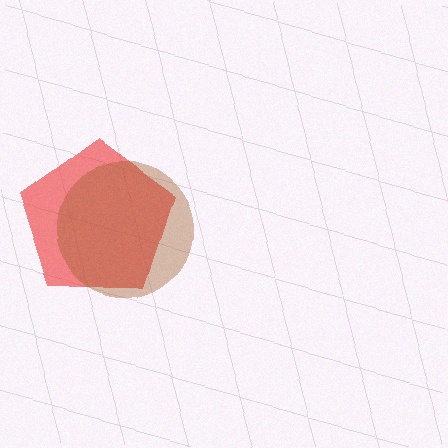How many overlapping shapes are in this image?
There are 2 overlapping shapes in the image.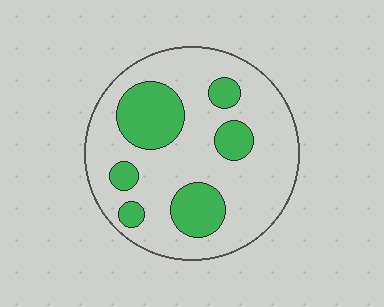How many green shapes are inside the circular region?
6.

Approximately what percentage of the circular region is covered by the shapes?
Approximately 25%.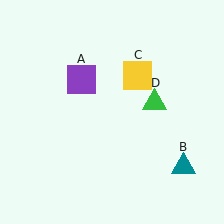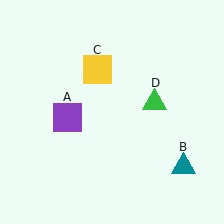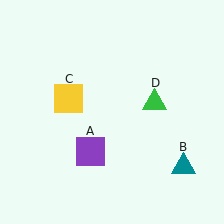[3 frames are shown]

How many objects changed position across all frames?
2 objects changed position: purple square (object A), yellow square (object C).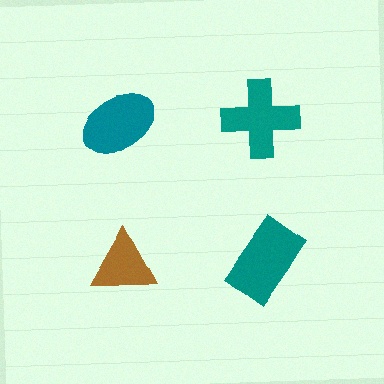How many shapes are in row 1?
2 shapes.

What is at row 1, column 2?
A teal cross.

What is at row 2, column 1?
A brown triangle.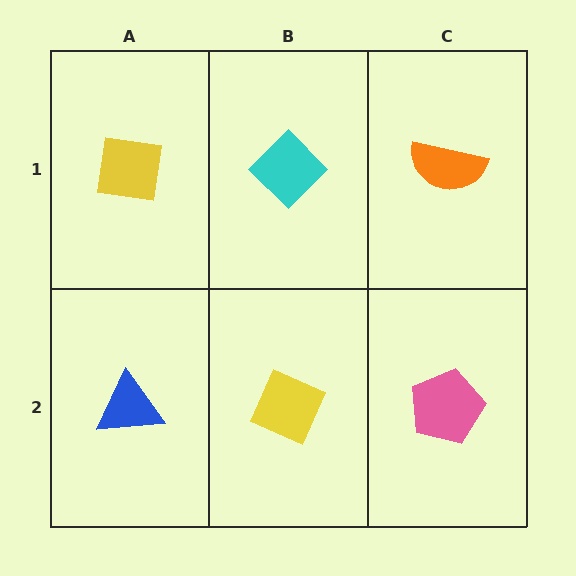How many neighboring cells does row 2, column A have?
2.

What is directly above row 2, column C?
An orange semicircle.